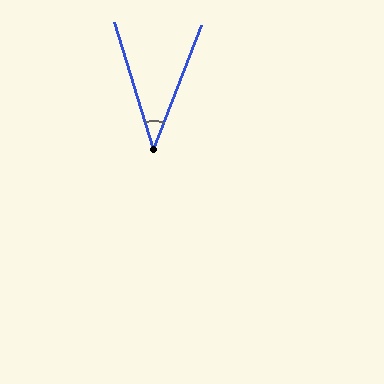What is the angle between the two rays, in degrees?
Approximately 38 degrees.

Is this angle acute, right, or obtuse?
It is acute.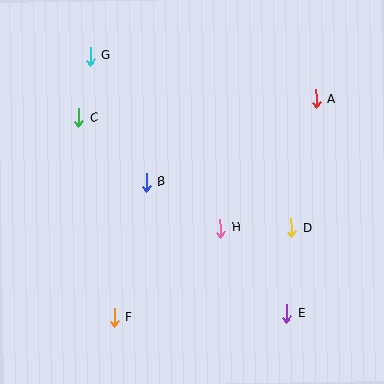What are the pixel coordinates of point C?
Point C is at (79, 118).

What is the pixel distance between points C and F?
The distance between C and F is 203 pixels.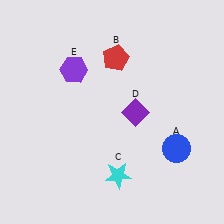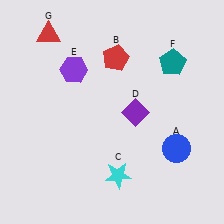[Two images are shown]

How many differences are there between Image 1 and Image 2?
There are 2 differences between the two images.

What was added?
A teal pentagon (F), a red triangle (G) were added in Image 2.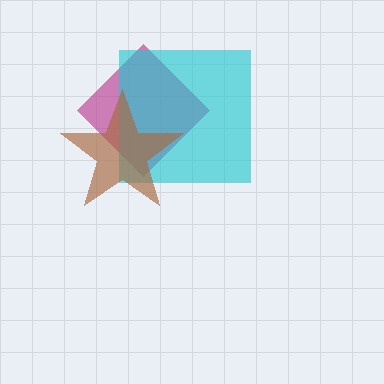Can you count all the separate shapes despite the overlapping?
Yes, there are 3 separate shapes.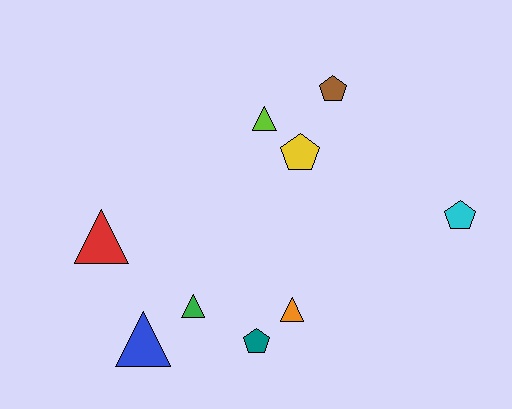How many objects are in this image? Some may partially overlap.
There are 9 objects.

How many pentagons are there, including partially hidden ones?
There are 4 pentagons.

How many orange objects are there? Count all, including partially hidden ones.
There is 1 orange object.